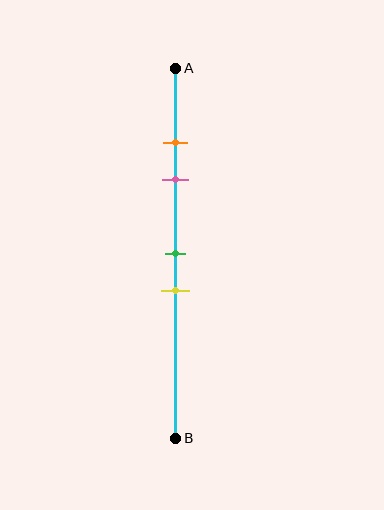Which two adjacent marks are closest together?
The orange and pink marks are the closest adjacent pair.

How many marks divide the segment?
There are 4 marks dividing the segment.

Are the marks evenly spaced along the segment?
No, the marks are not evenly spaced.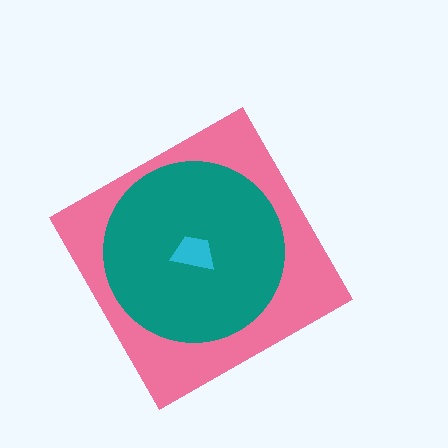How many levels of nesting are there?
3.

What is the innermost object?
The cyan trapezoid.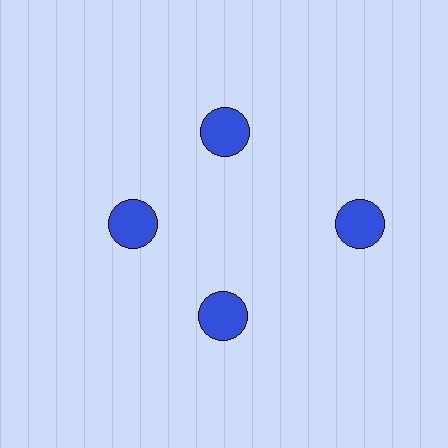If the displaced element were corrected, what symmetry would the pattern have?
It would have 4-fold rotational symmetry — the pattern would map onto itself every 90 degrees.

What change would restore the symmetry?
The symmetry would be restored by moving it inward, back onto the ring so that all 4 circles sit at equal angles and equal distance from the center.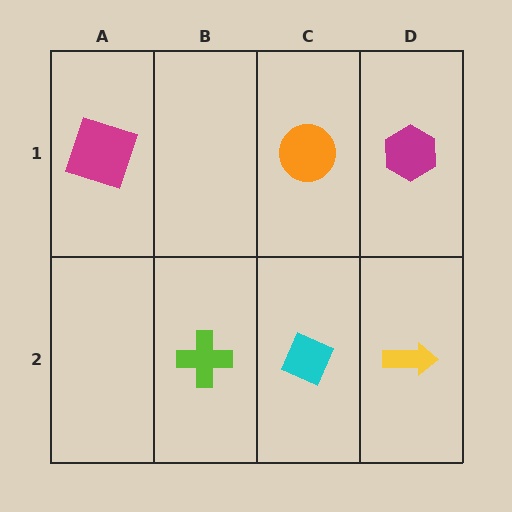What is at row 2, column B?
A lime cross.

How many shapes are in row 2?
3 shapes.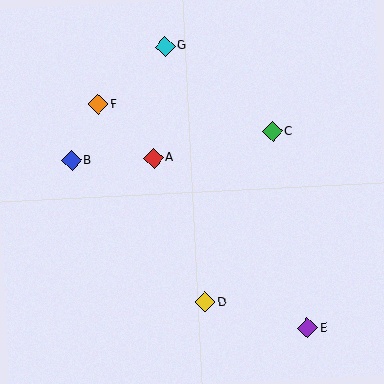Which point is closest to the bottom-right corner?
Point E is closest to the bottom-right corner.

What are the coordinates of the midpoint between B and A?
The midpoint between B and A is at (113, 159).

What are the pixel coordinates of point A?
Point A is at (154, 158).